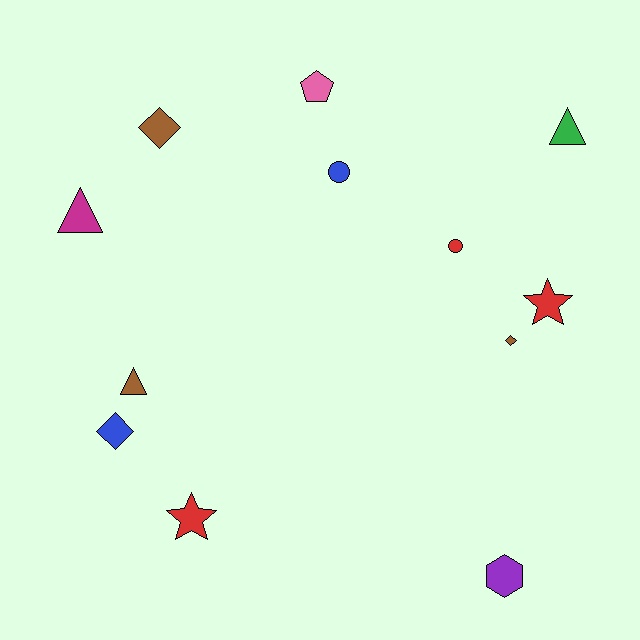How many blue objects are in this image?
There are 2 blue objects.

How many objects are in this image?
There are 12 objects.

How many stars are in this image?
There are 2 stars.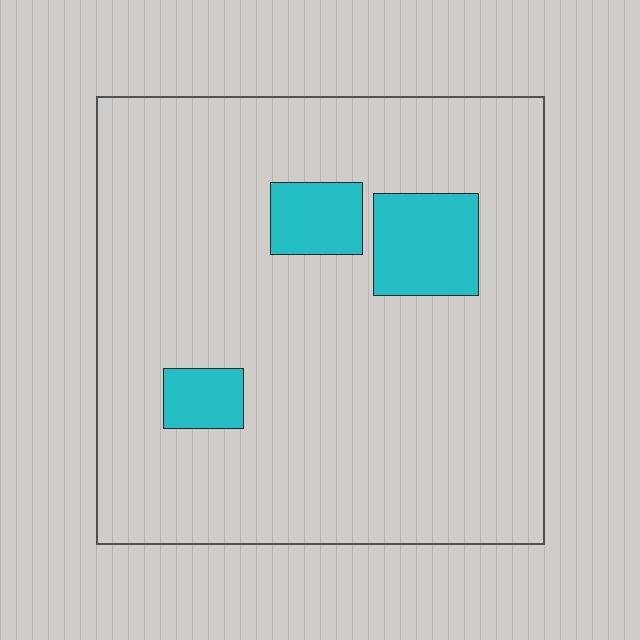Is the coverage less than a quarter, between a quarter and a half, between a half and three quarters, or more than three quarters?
Less than a quarter.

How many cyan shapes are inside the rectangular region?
3.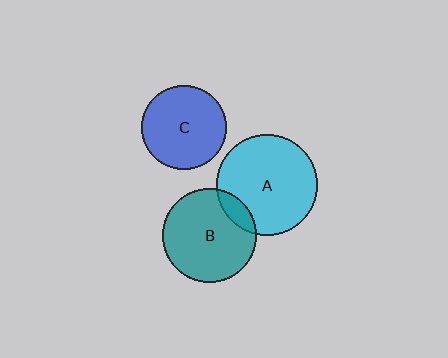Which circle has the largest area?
Circle A (cyan).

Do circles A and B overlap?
Yes.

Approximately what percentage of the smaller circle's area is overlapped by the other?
Approximately 15%.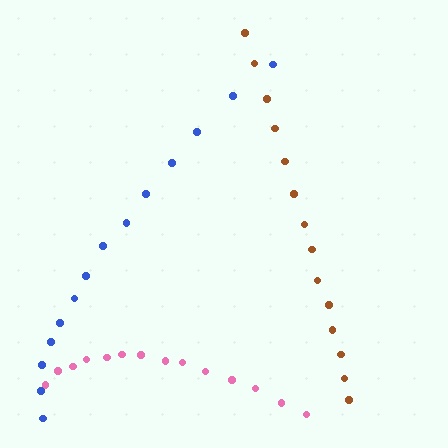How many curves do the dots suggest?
There are 3 distinct paths.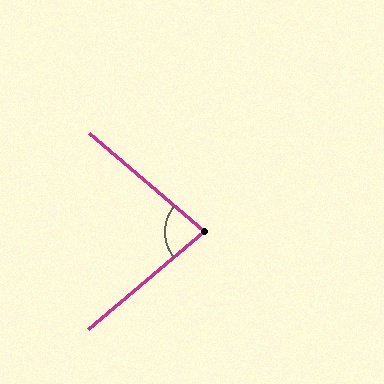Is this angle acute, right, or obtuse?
It is acute.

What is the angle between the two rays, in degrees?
Approximately 80 degrees.